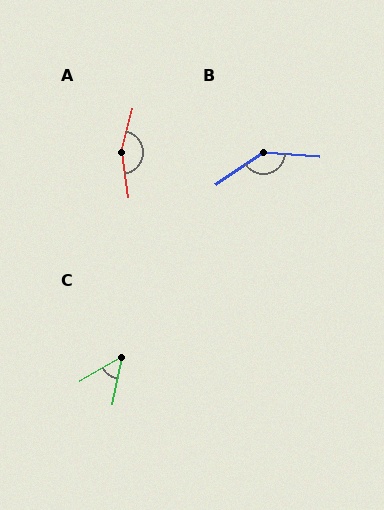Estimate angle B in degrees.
Approximately 142 degrees.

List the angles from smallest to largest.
C (48°), B (142°), A (157°).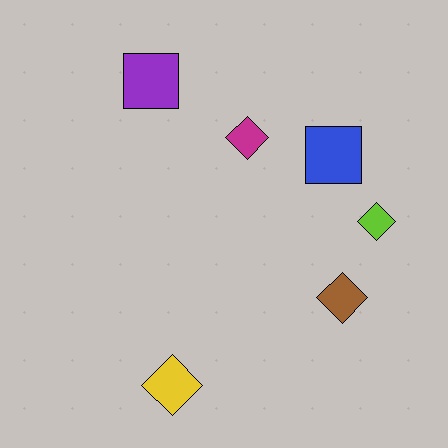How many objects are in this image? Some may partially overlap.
There are 6 objects.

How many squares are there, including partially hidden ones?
There are 2 squares.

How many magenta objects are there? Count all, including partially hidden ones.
There is 1 magenta object.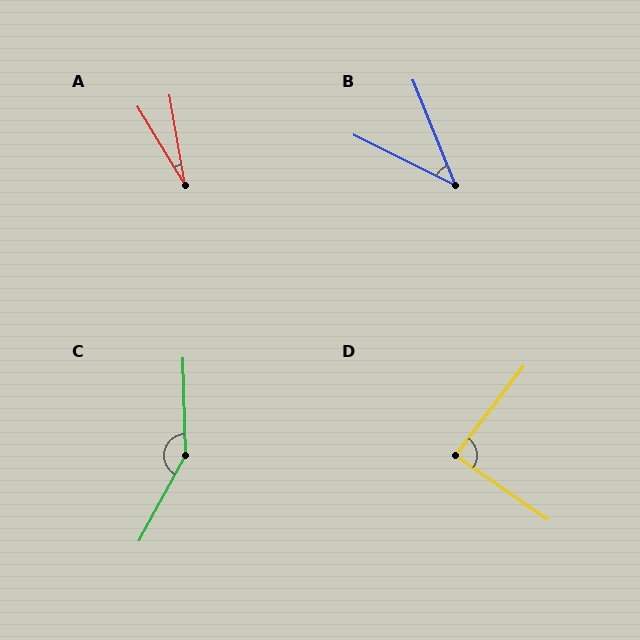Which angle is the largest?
C, at approximately 150 degrees.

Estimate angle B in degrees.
Approximately 41 degrees.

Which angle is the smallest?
A, at approximately 21 degrees.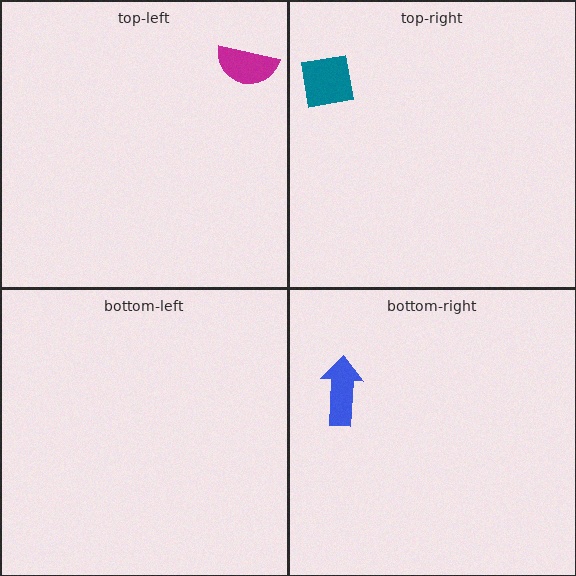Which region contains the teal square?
The top-right region.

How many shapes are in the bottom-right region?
1.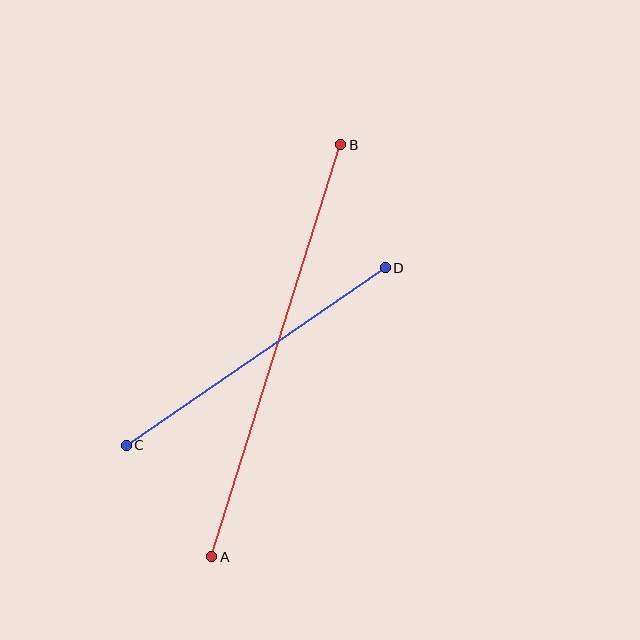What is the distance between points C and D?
The distance is approximately 314 pixels.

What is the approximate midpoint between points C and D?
The midpoint is at approximately (256, 356) pixels.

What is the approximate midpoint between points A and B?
The midpoint is at approximately (276, 351) pixels.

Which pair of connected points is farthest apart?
Points A and B are farthest apart.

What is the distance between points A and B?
The distance is approximately 432 pixels.